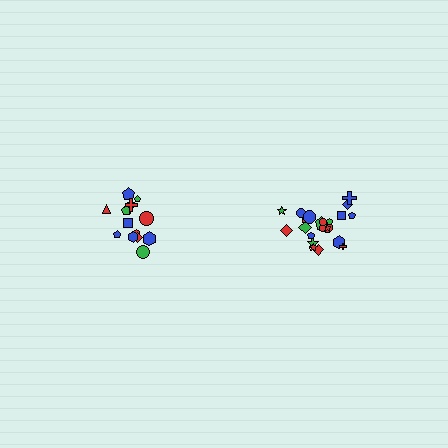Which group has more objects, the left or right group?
The right group.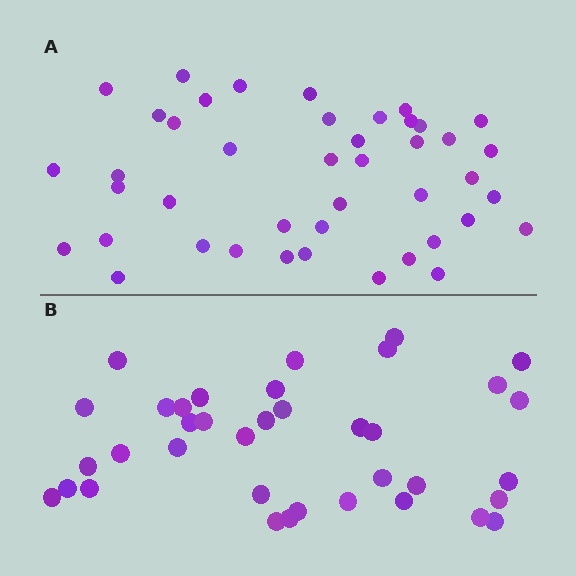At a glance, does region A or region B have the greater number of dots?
Region A (the top region) has more dots.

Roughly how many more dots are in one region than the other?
Region A has about 6 more dots than region B.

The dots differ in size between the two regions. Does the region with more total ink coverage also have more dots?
No. Region B has more total ink coverage because its dots are larger, but region A actually contains more individual dots. Total area can be misleading — the number of items is what matters here.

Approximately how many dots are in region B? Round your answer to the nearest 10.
About 40 dots. (The exact count is 37, which rounds to 40.)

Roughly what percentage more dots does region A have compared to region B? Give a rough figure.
About 15% more.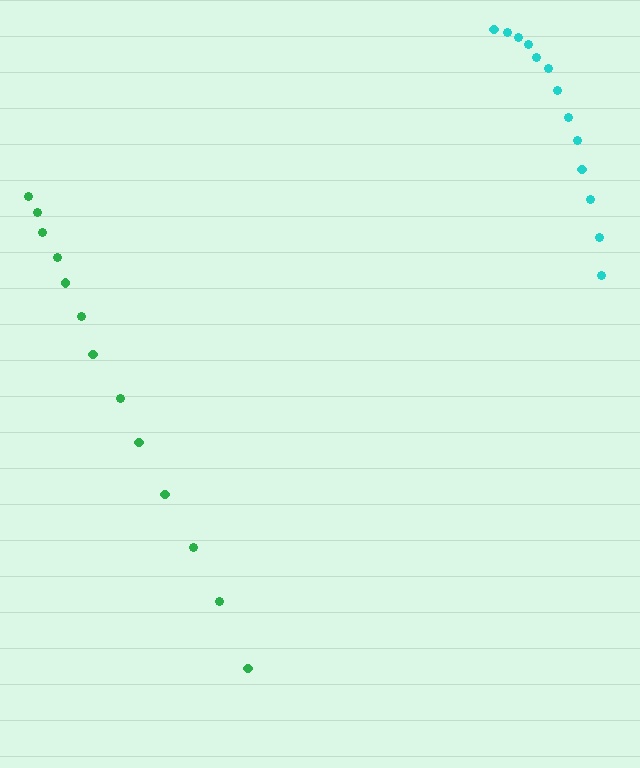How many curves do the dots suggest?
There are 2 distinct paths.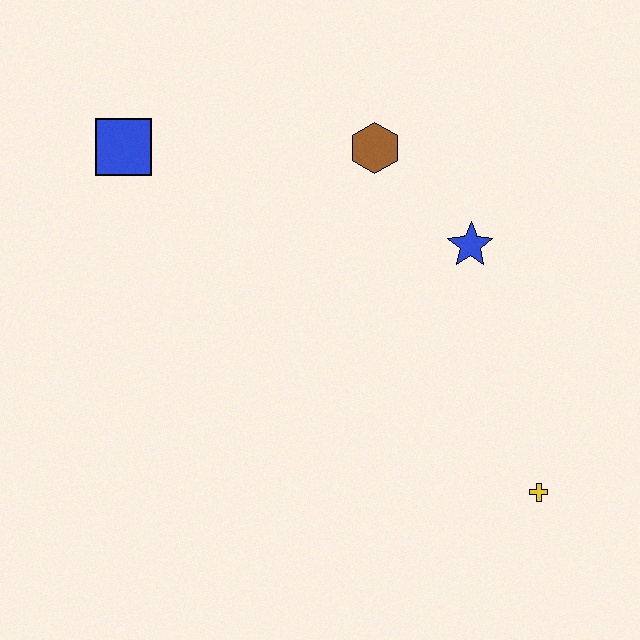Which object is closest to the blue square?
The brown hexagon is closest to the blue square.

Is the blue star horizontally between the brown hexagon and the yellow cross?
Yes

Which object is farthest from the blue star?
The blue square is farthest from the blue star.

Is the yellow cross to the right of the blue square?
Yes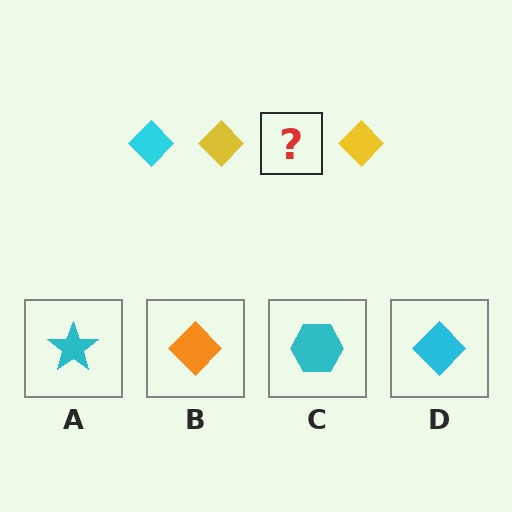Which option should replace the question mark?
Option D.